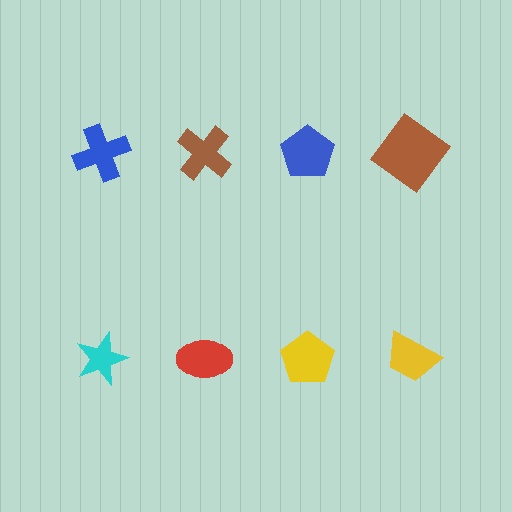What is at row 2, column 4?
A yellow trapezoid.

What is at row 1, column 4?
A brown diamond.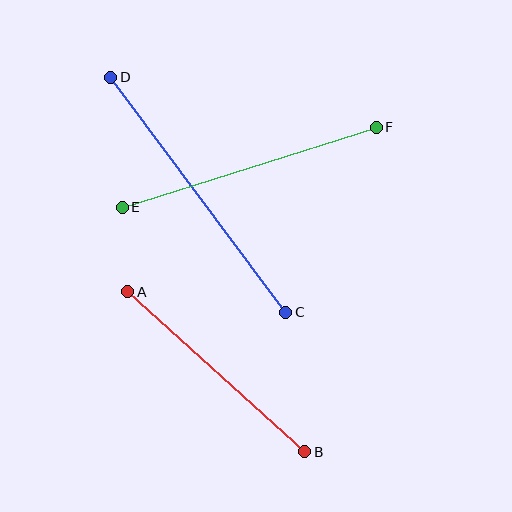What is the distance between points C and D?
The distance is approximately 293 pixels.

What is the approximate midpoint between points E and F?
The midpoint is at approximately (249, 167) pixels.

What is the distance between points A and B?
The distance is approximately 239 pixels.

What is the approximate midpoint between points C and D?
The midpoint is at approximately (198, 195) pixels.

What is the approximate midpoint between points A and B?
The midpoint is at approximately (216, 372) pixels.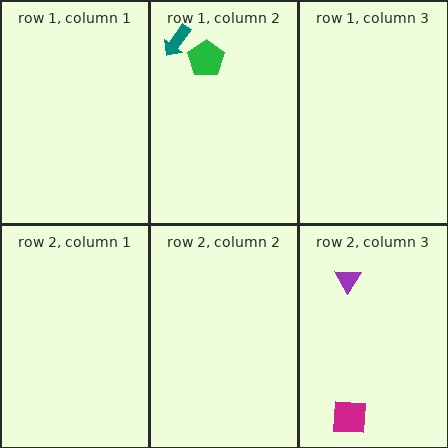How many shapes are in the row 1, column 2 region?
2.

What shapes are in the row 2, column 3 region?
The purple triangle, the magenta square.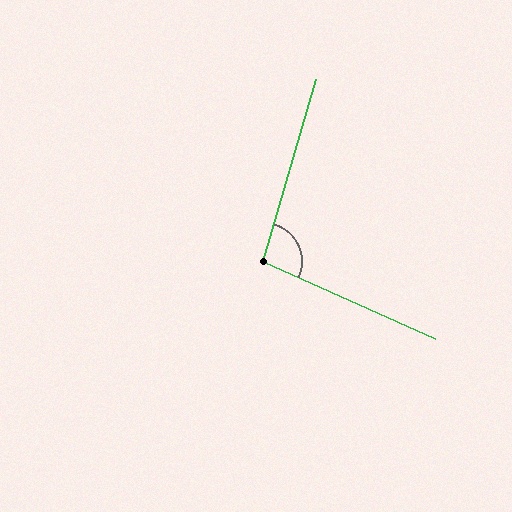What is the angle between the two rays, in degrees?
Approximately 98 degrees.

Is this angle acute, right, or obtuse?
It is obtuse.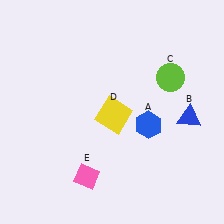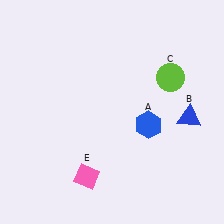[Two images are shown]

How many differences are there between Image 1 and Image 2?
There is 1 difference between the two images.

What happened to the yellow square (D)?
The yellow square (D) was removed in Image 2. It was in the bottom-right area of Image 1.